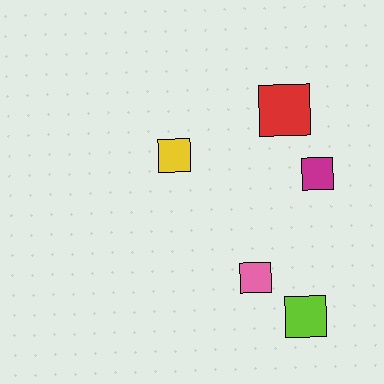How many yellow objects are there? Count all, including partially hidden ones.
There is 1 yellow object.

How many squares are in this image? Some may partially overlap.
There are 5 squares.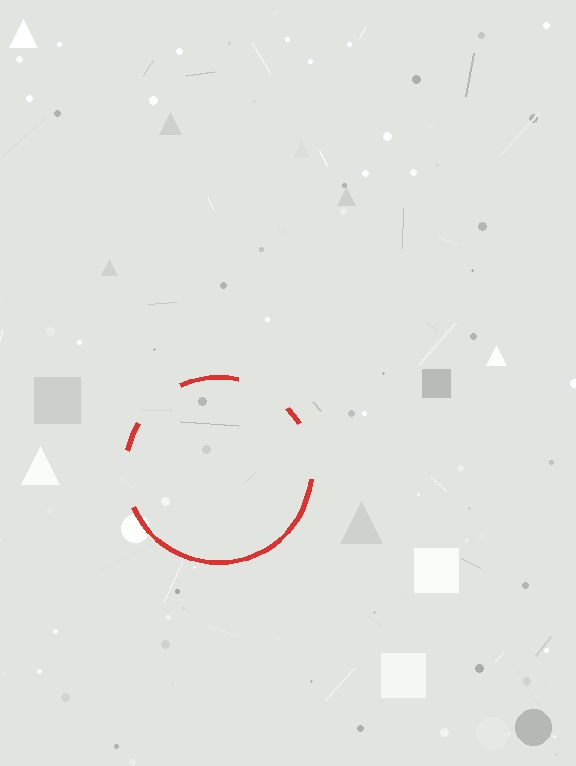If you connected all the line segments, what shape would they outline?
They would outline a circle.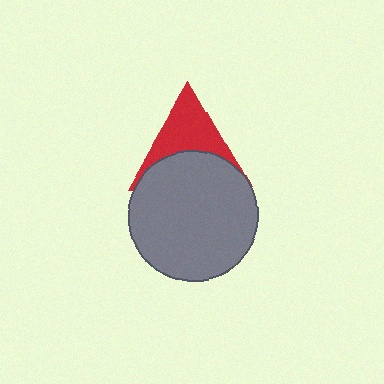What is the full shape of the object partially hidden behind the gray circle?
The partially hidden object is a red triangle.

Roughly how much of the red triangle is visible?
About half of it is visible (roughly 50%).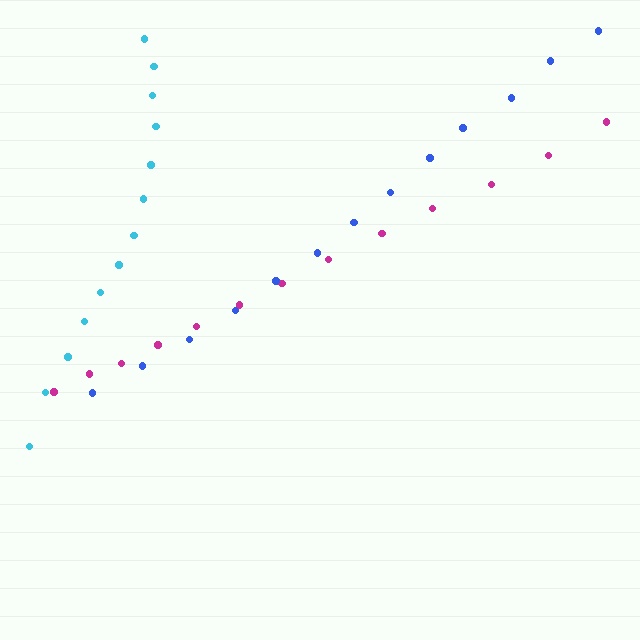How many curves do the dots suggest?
There are 3 distinct paths.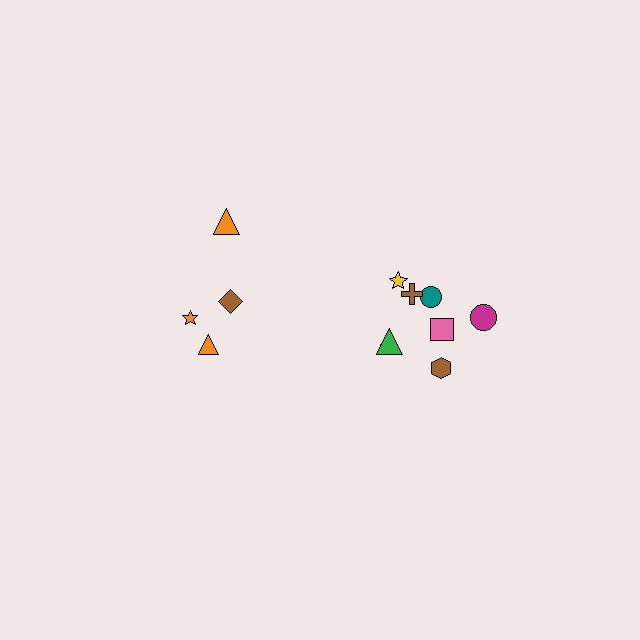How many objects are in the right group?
There are 8 objects.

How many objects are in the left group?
There are 4 objects.